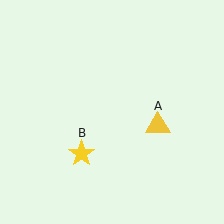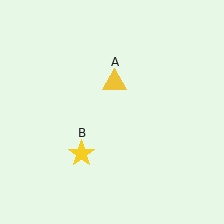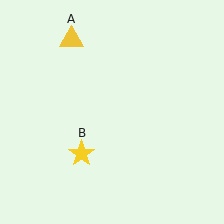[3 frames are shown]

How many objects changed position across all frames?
1 object changed position: yellow triangle (object A).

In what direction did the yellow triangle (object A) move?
The yellow triangle (object A) moved up and to the left.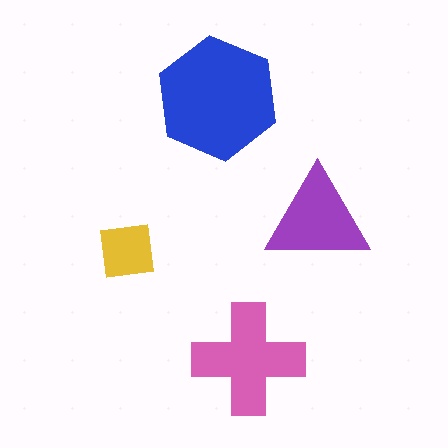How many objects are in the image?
There are 4 objects in the image.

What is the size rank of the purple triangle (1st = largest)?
3rd.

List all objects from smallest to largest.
The yellow square, the purple triangle, the pink cross, the blue hexagon.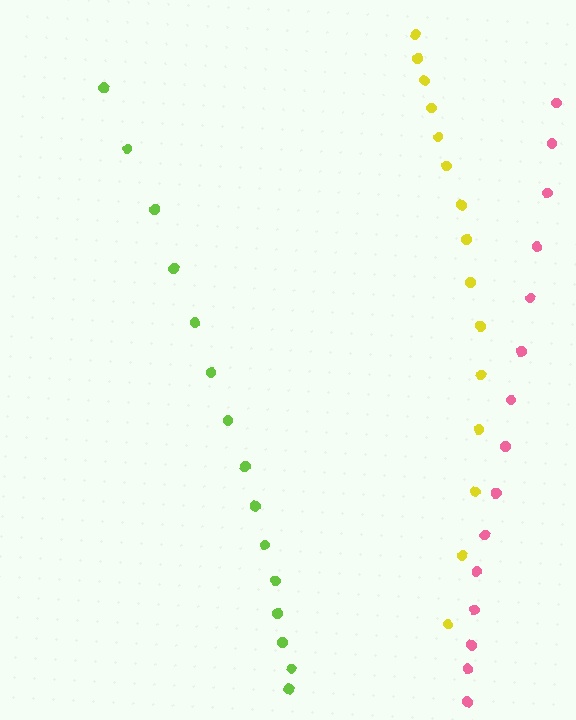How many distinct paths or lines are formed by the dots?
There are 3 distinct paths.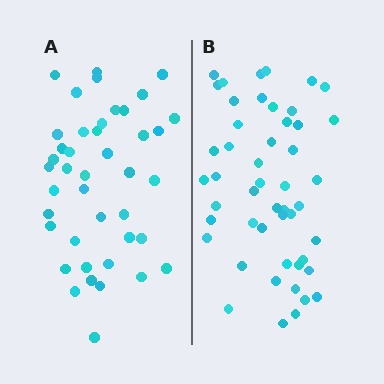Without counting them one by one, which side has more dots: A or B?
Region B (the right region) has more dots.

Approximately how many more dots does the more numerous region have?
Region B has roughly 8 or so more dots than region A.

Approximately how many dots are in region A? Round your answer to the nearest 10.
About 40 dots. (The exact count is 42, which rounds to 40.)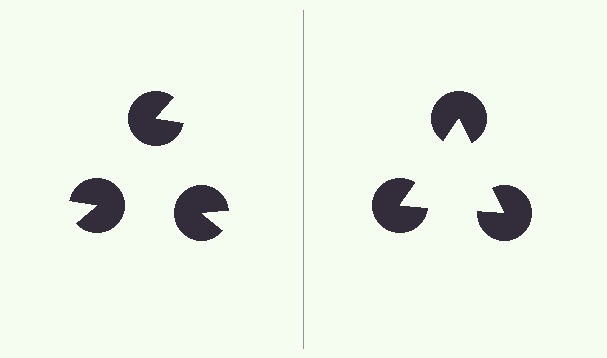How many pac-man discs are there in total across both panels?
6 — 3 on each side.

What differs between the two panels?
The pac-man discs are positioned identically on both sides; only the wedge orientations differ. On the right they align to a triangle; on the left they are misaligned.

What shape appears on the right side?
An illusory triangle.